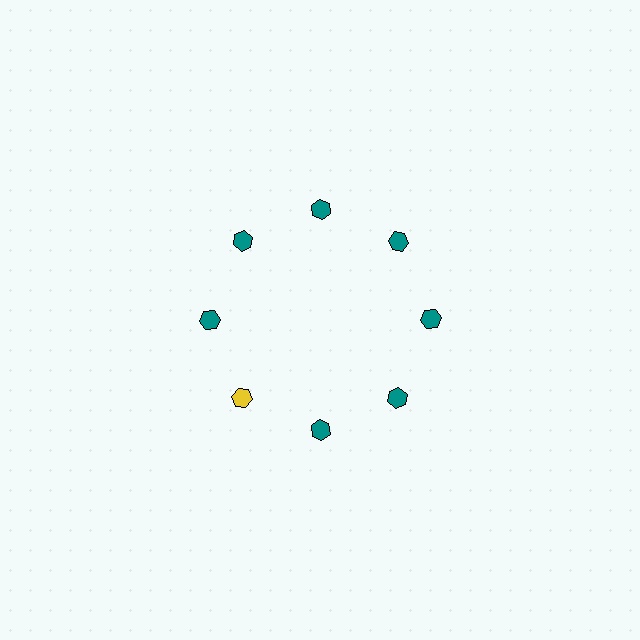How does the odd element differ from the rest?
It has a different color: yellow instead of teal.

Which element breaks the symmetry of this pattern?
The yellow hexagon at roughly the 8 o'clock position breaks the symmetry. All other shapes are teal hexagons.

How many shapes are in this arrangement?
There are 8 shapes arranged in a ring pattern.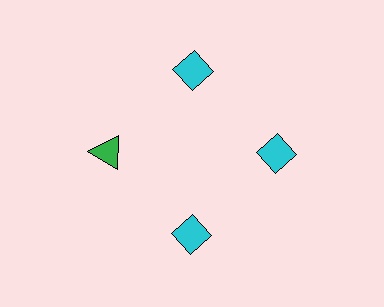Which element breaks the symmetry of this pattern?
The green triangle at roughly the 9 o'clock position breaks the symmetry. All other shapes are cyan diamonds.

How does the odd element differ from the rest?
It differs in both color (green instead of cyan) and shape (triangle instead of diamond).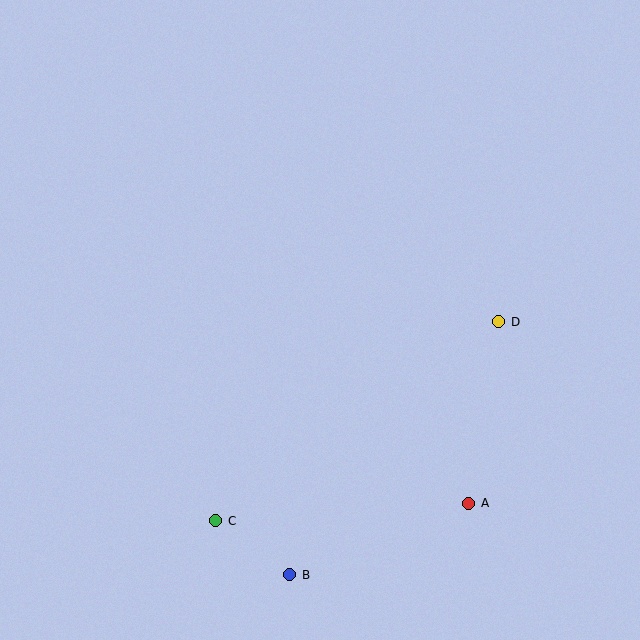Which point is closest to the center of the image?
Point D at (499, 322) is closest to the center.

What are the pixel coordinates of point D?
Point D is at (499, 322).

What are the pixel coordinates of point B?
Point B is at (290, 575).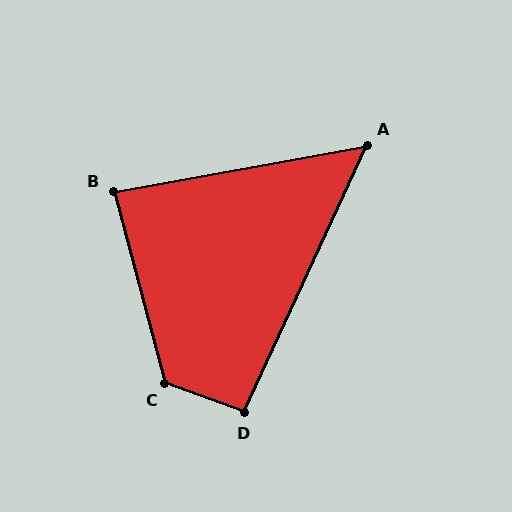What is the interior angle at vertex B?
Approximately 85 degrees (approximately right).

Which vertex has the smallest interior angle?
A, at approximately 55 degrees.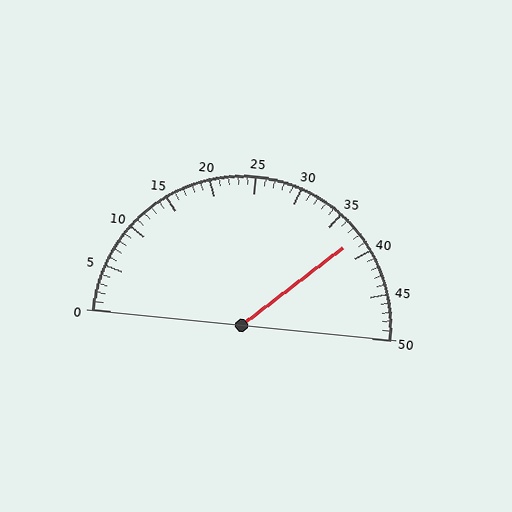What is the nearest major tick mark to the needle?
The nearest major tick mark is 40.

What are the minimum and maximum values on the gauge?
The gauge ranges from 0 to 50.